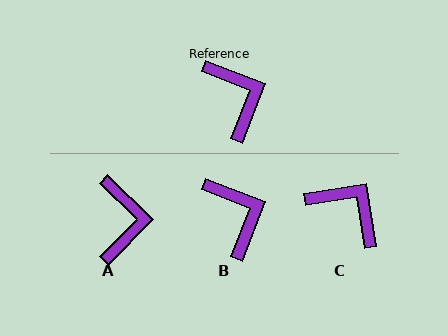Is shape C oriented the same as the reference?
No, it is off by about 31 degrees.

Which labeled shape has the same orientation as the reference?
B.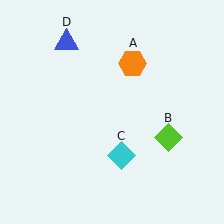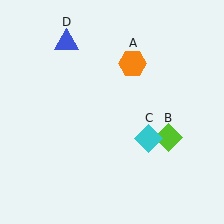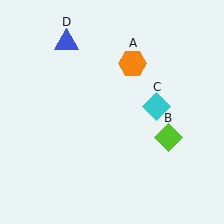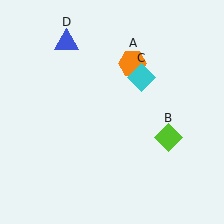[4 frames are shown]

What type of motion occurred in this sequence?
The cyan diamond (object C) rotated counterclockwise around the center of the scene.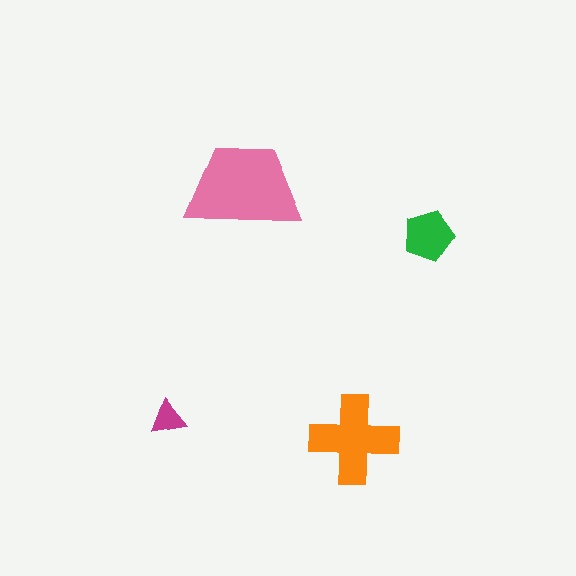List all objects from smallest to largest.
The magenta triangle, the green pentagon, the orange cross, the pink trapezoid.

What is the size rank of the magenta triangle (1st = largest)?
4th.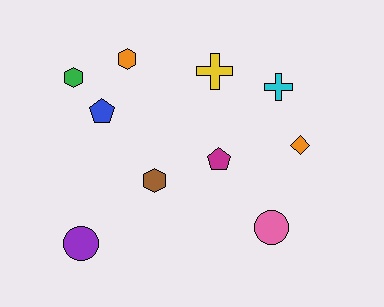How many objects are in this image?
There are 10 objects.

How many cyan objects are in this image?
There is 1 cyan object.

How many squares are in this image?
There are no squares.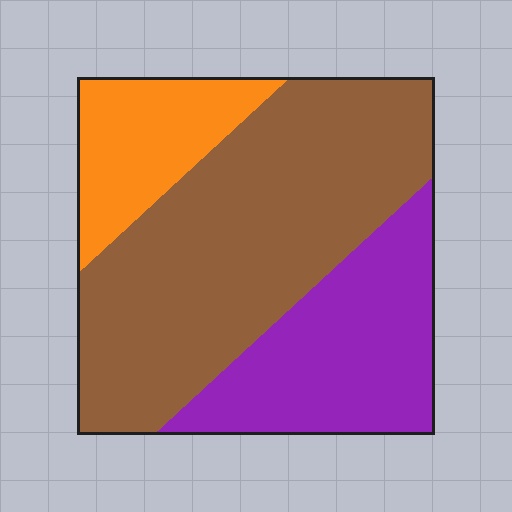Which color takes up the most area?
Brown, at roughly 55%.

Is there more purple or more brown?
Brown.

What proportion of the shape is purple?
Purple covers 29% of the shape.